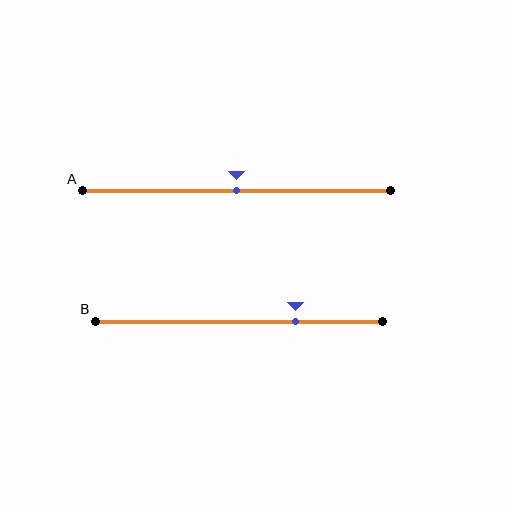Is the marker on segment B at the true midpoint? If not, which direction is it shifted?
No, the marker on segment B is shifted to the right by about 20% of the segment length.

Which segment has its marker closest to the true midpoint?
Segment A has its marker closest to the true midpoint.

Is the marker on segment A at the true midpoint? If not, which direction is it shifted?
Yes, the marker on segment A is at the true midpoint.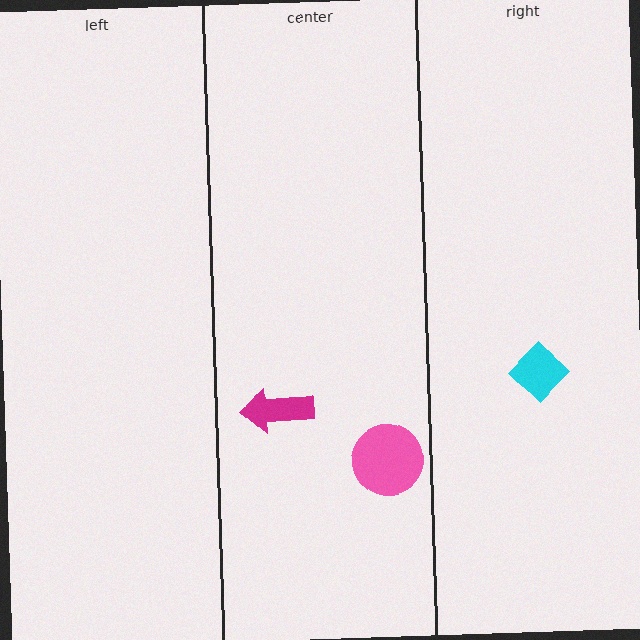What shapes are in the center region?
The magenta arrow, the pink circle.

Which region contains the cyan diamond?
The right region.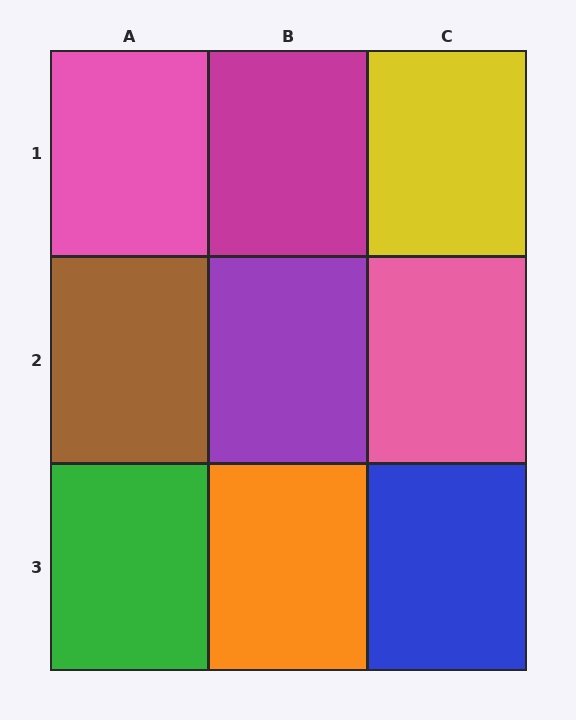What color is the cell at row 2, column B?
Purple.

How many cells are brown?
1 cell is brown.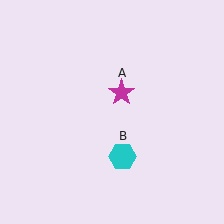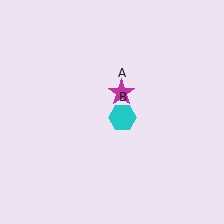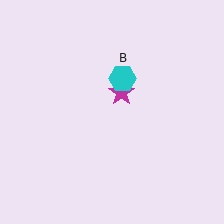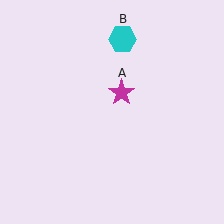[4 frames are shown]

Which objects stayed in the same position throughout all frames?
Magenta star (object A) remained stationary.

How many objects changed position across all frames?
1 object changed position: cyan hexagon (object B).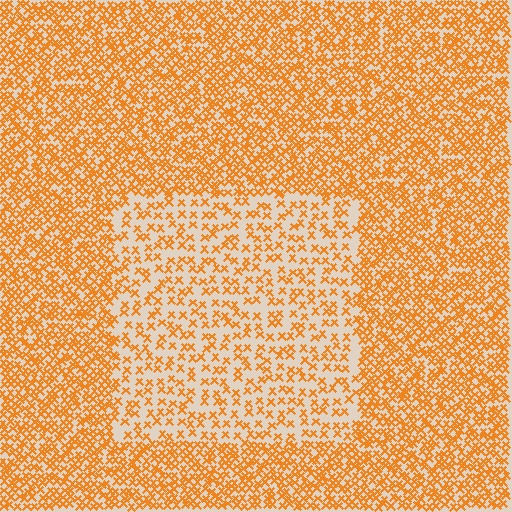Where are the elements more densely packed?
The elements are more densely packed outside the rectangle boundary.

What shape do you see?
I see a rectangle.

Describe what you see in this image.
The image contains small orange elements arranged at two different densities. A rectangle-shaped region is visible where the elements are less densely packed than the surrounding area.